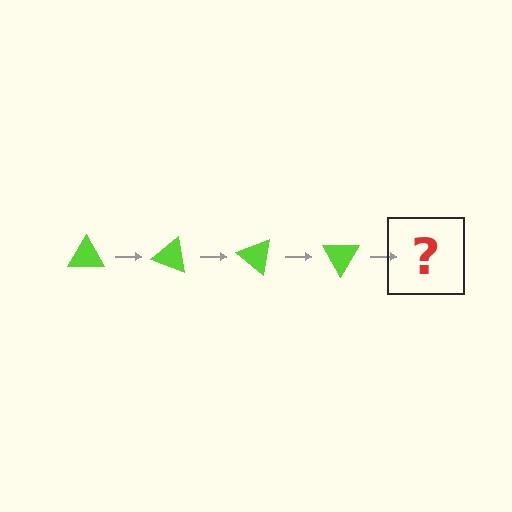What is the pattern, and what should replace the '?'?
The pattern is that the triangle rotates 20 degrees each step. The '?' should be a lime triangle rotated 80 degrees.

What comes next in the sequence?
The next element should be a lime triangle rotated 80 degrees.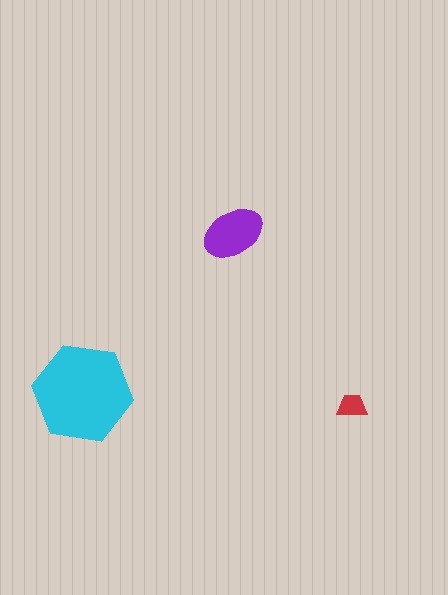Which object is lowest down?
The red trapezoid is bottommost.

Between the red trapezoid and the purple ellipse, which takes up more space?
The purple ellipse.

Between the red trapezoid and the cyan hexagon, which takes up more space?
The cyan hexagon.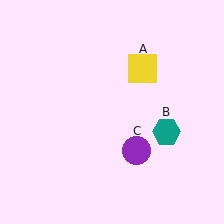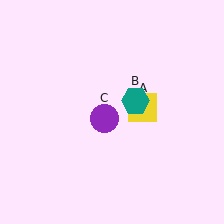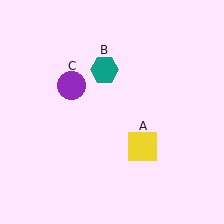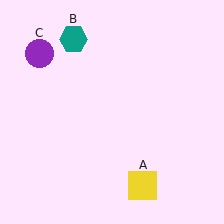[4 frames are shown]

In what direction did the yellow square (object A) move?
The yellow square (object A) moved down.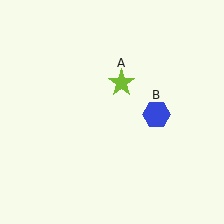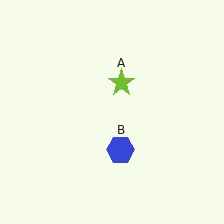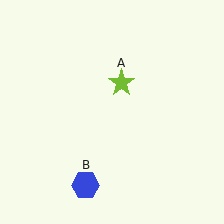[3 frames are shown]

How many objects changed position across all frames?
1 object changed position: blue hexagon (object B).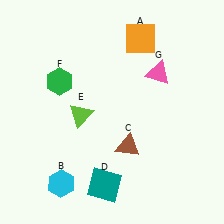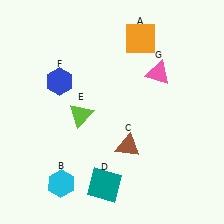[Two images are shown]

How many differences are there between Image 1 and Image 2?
There is 1 difference between the two images.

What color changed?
The hexagon (F) changed from green in Image 1 to blue in Image 2.